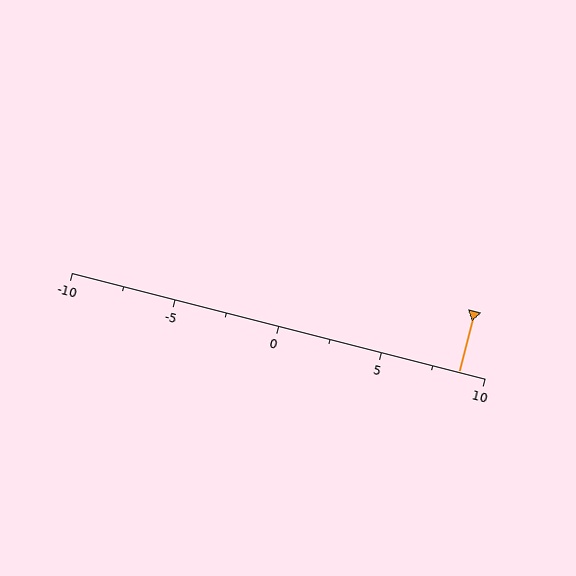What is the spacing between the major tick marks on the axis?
The major ticks are spaced 5 apart.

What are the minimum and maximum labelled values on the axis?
The axis runs from -10 to 10.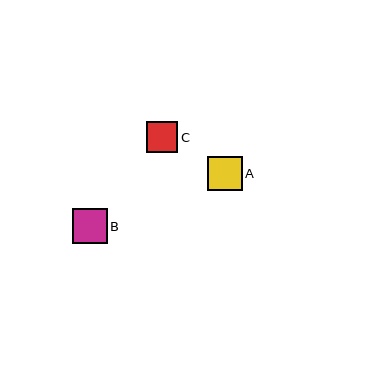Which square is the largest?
Square B is the largest with a size of approximately 35 pixels.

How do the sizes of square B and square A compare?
Square B and square A are approximately the same size.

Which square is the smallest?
Square C is the smallest with a size of approximately 31 pixels.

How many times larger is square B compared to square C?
Square B is approximately 1.1 times the size of square C.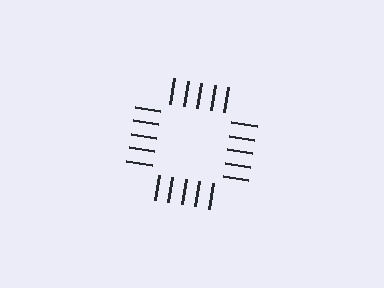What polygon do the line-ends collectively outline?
An illusory square — the line segments terminate on its edges but no continuous stroke is drawn.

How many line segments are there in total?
20 — 5 along each of the 4 edges.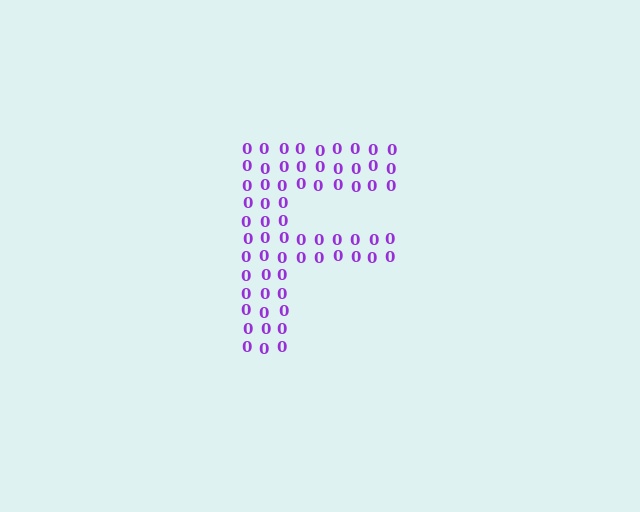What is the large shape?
The large shape is the letter F.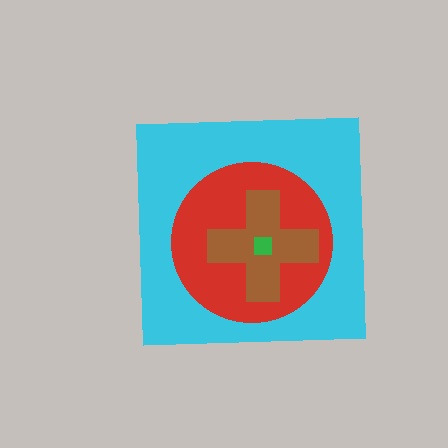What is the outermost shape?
The cyan square.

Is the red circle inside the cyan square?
Yes.